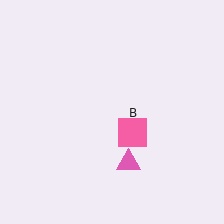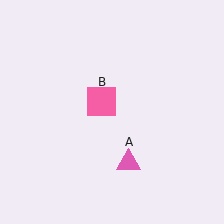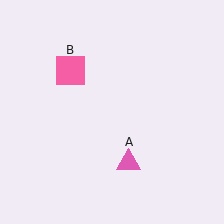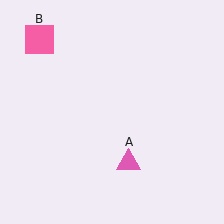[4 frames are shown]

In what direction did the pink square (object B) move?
The pink square (object B) moved up and to the left.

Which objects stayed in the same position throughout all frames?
Pink triangle (object A) remained stationary.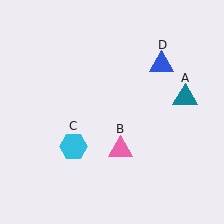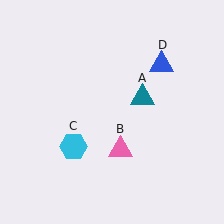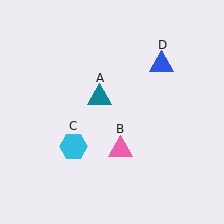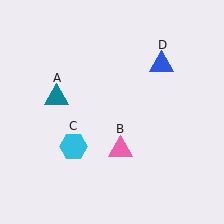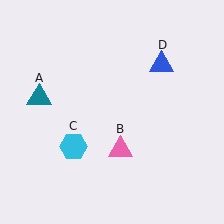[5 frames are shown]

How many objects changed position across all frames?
1 object changed position: teal triangle (object A).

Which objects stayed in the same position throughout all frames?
Pink triangle (object B) and cyan hexagon (object C) and blue triangle (object D) remained stationary.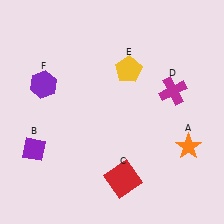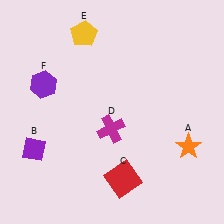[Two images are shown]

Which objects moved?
The objects that moved are: the magenta cross (D), the yellow pentagon (E).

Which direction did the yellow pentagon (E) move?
The yellow pentagon (E) moved left.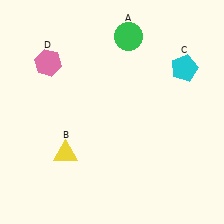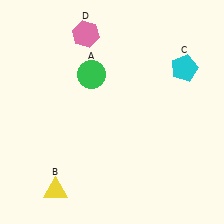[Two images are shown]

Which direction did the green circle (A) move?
The green circle (A) moved down.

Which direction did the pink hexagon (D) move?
The pink hexagon (D) moved right.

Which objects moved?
The objects that moved are: the green circle (A), the yellow triangle (B), the pink hexagon (D).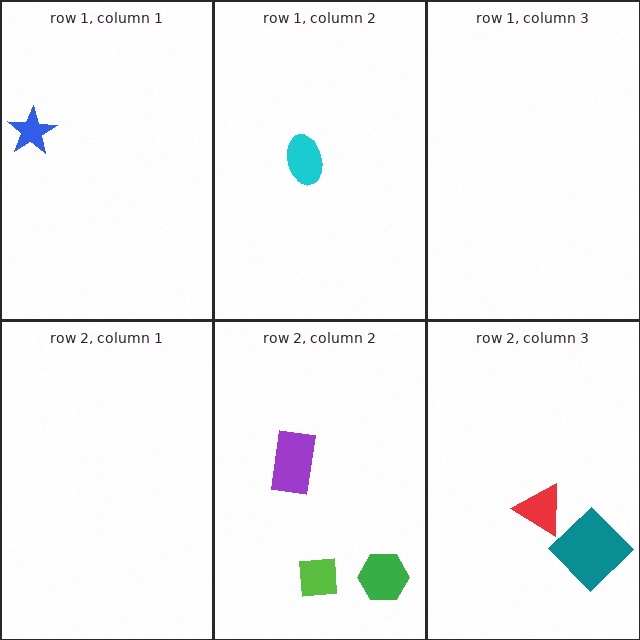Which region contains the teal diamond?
The row 2, column 3 region.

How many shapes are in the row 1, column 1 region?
1.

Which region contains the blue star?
The row 1, column 1 region.